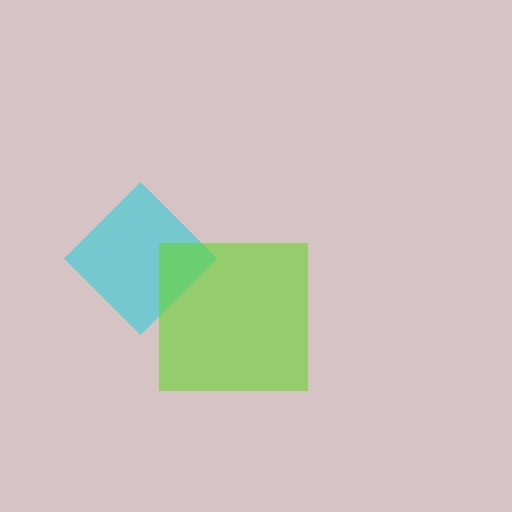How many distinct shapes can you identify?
There are 2 distinct shapes: a cyan diamond, a lime square.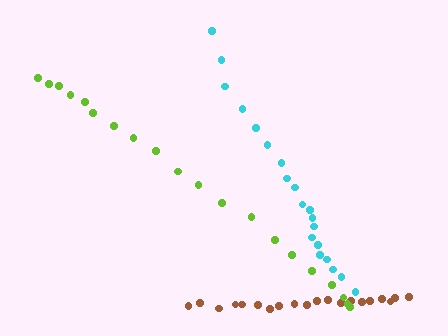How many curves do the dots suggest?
There are 3 distinct paths.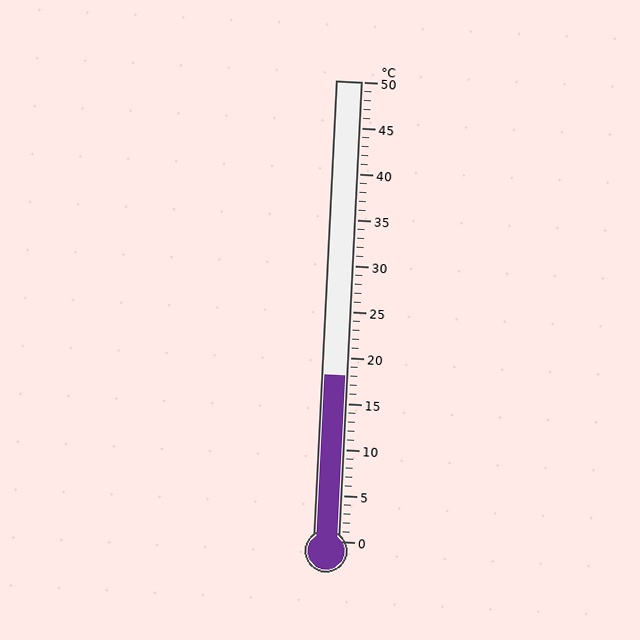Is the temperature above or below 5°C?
The temperature is above 5°C.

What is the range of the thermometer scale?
The thermometer scale ranges from 0°C to 50°C.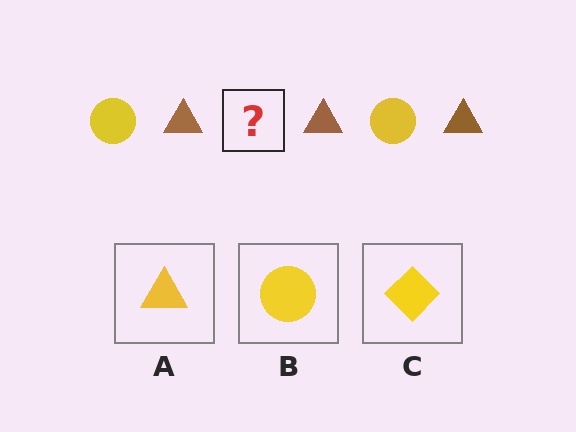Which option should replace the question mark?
Option B.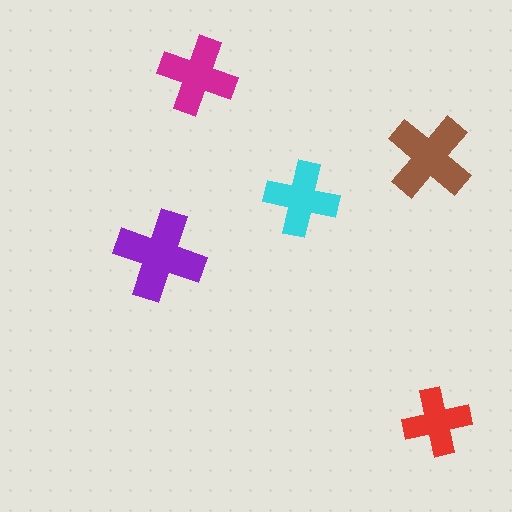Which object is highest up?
The magenta cross is topmost.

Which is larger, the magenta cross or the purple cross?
The purple one.